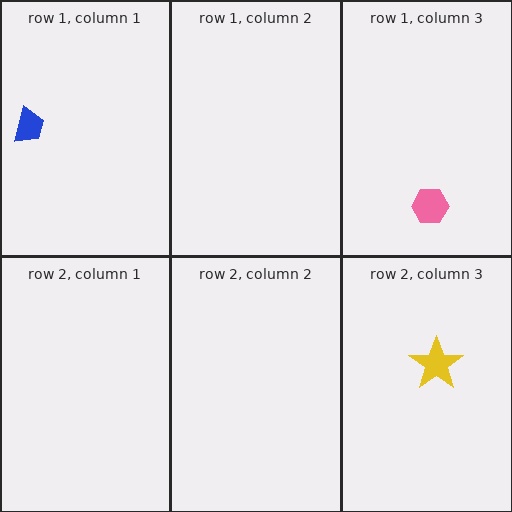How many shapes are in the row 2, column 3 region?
1.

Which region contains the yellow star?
The row 2, column 3 region.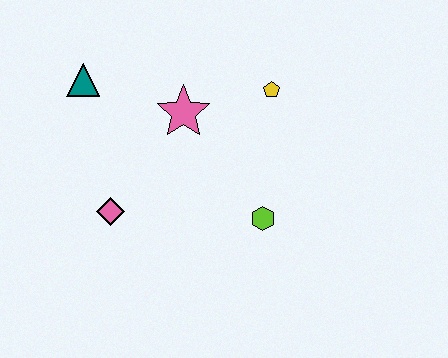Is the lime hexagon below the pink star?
Yes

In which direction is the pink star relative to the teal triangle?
The pink star is to the right of the teal triangle.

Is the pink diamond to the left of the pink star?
Yes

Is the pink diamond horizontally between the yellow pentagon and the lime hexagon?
No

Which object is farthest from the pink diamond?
The yellow pentagon is farthest from the pink diamond.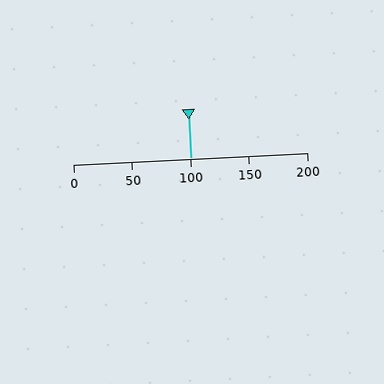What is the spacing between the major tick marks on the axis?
The major ticks are spaced 50 apart.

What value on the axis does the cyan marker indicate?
The marker indicates approximately 100.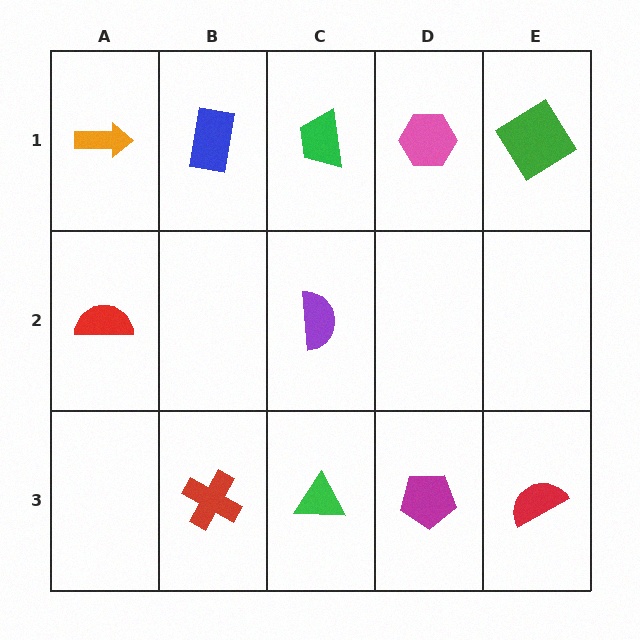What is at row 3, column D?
A magenta pentagon.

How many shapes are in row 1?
5 shapes.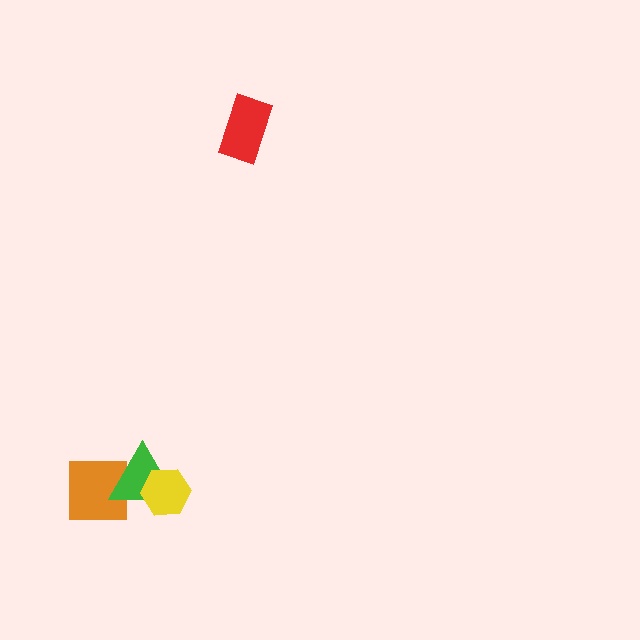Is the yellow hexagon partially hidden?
No, no other shape covers it.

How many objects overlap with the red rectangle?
0 objects overlap with the red rectangle.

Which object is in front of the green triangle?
The yellow hexagon is in front of the green triangle.